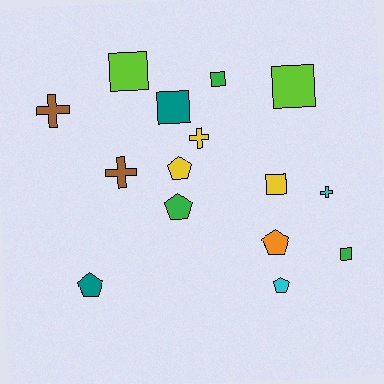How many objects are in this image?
There are 15 objects.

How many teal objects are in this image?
There are 2 teal objects.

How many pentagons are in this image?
There are 5 pentagons.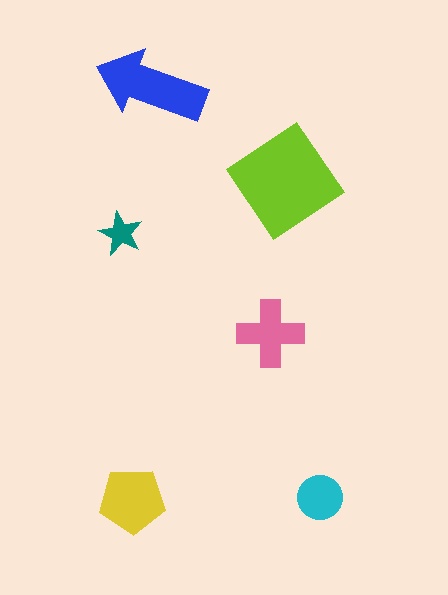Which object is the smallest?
The teal star.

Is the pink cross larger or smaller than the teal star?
Larger.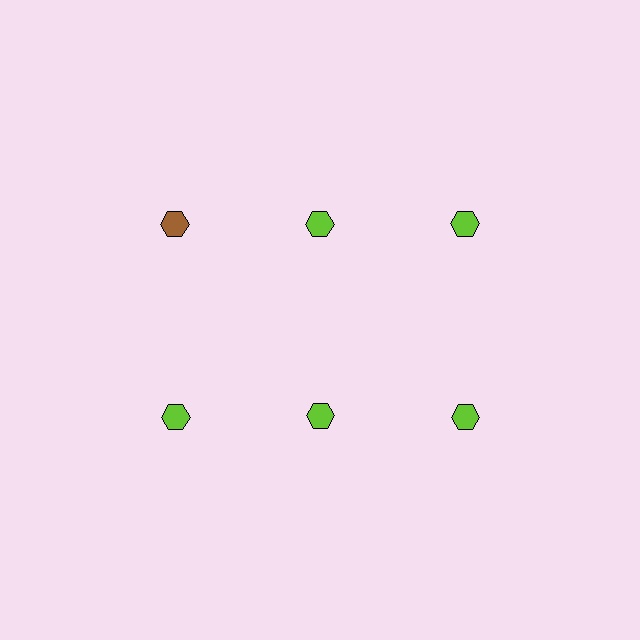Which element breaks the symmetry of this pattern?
The brown hexagon in the top row, leftmost column breaks the symmetry. All other shapes are lime hexagons.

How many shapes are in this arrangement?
There are 6 shapes arranged in a grid pattern.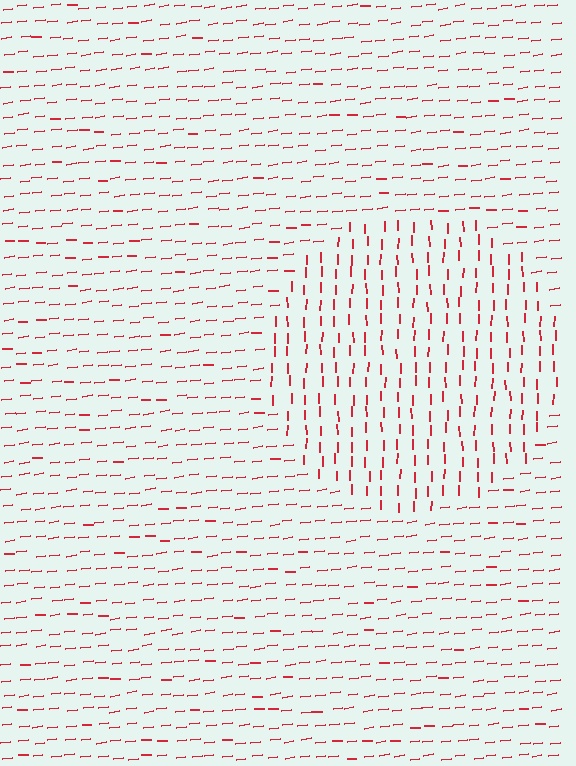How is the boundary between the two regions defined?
The boundary is defined purely by a change in line orientation (approximately 84 degrees difference). All lines are the same color and thickness.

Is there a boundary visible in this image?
Yes, there is a texture boundary formed by a change in line orientation.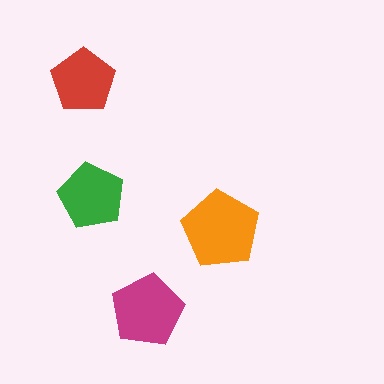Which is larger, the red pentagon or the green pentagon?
The green one.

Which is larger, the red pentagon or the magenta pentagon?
The magenta one.